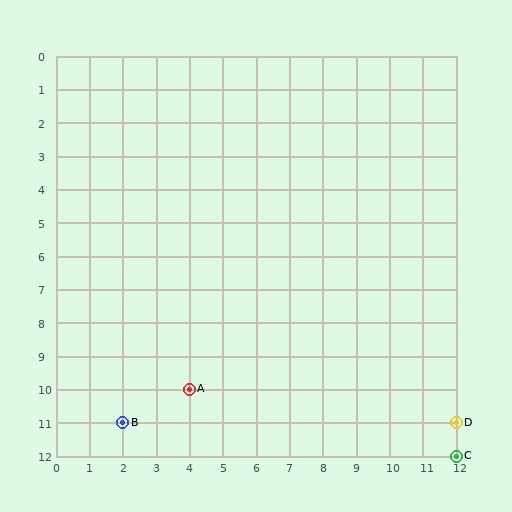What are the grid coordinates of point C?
Point C is at grid coordinates (12, 12).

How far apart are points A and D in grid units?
Points A and D are 8 columns and 1 row apart (about 8.1 grid units diagonally).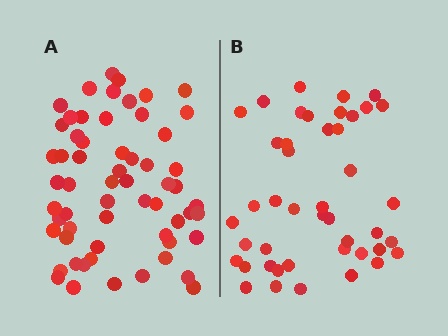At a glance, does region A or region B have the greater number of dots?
Region A (the left region) has more dots.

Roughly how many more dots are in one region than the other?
Region A has approximately 15 more dots than region B.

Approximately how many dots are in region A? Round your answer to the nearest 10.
About 60 dots.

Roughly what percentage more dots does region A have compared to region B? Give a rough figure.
About 35% more.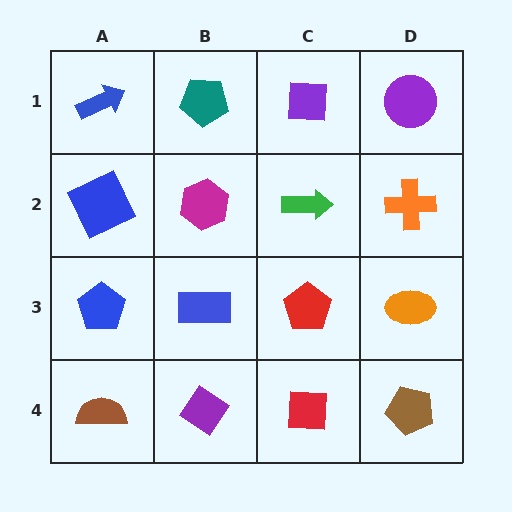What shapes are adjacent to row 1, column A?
A blue square (row 2, column A), a teal pentagon (row 1, column B).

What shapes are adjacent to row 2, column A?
A blue arrow (row 1, column A), a blue pentagon (row 3, column A), a magenta hexagon (row 2, column B).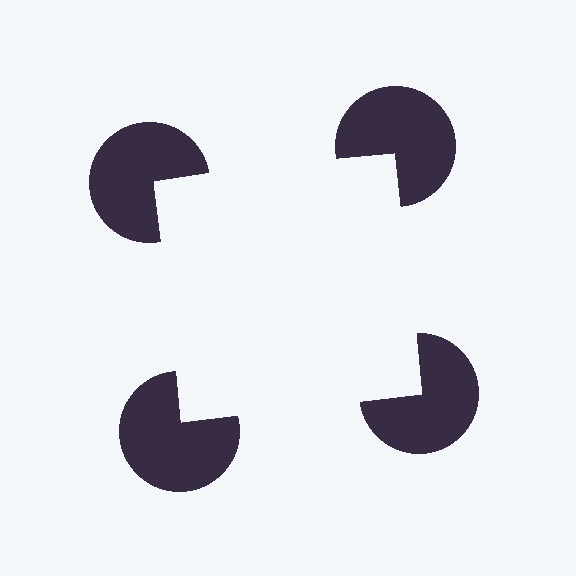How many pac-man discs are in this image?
There are 4 — one at each vertex of the illusory square.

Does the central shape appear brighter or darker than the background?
It typically appears slightly brighter than the background, even though no actual brightness change is drawn.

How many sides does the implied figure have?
4 sides.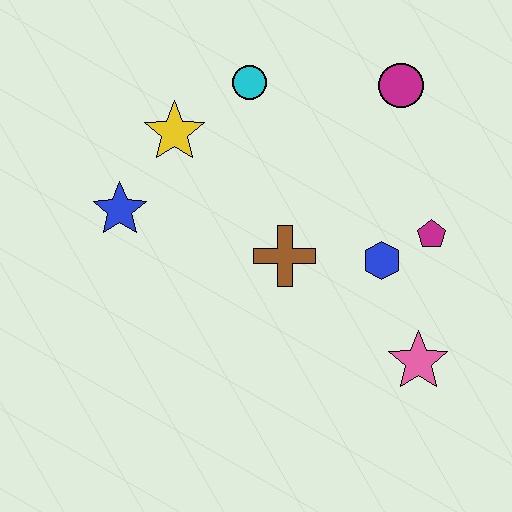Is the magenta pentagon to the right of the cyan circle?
Yes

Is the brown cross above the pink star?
Yes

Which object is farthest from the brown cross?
The magenta circle is farthest from the brown cross.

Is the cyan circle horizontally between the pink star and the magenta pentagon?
No